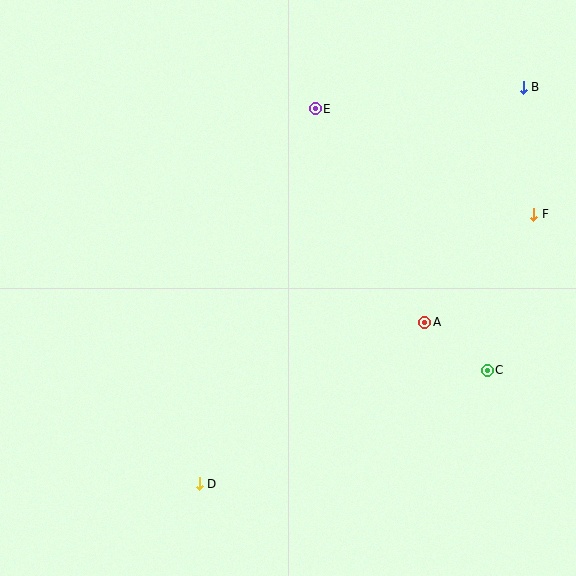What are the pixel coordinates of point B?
Point B is at (523, 87).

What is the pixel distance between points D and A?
The distance between D and A is 277 pixels.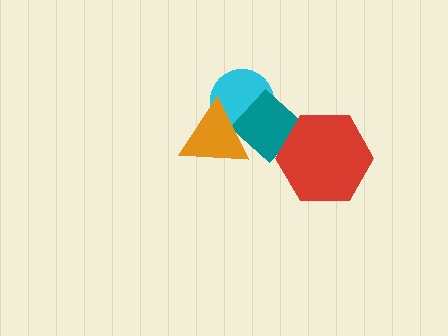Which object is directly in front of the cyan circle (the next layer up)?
The teal diamond is directly in front of the cyan circle.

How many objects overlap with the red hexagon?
1 object overlaps with the red hexagon.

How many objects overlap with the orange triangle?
2 objects overlap with the orange triangle.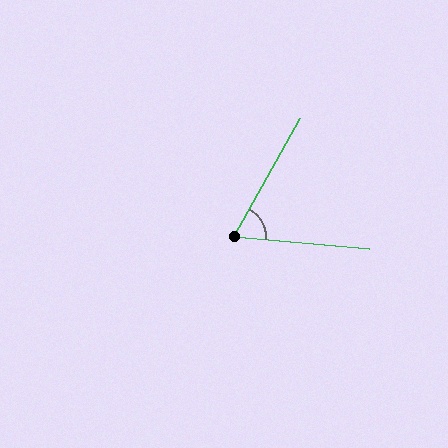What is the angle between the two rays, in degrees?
Approximately 66 degrees.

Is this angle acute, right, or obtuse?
It is acute.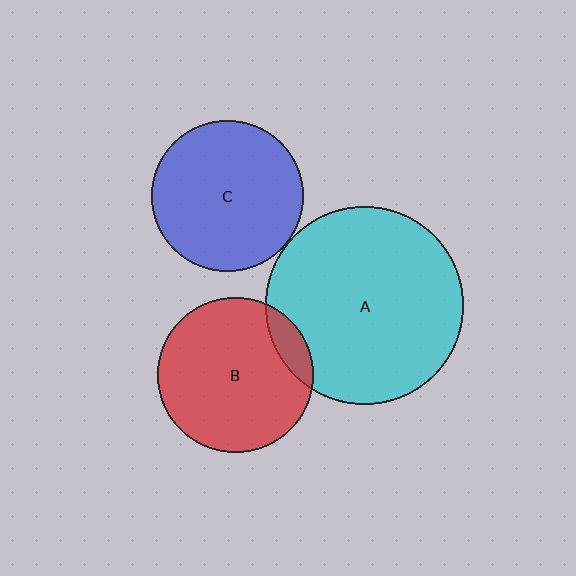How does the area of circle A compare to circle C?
Approximately 1.7 times.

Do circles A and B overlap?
Yes.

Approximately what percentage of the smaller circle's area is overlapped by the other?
Approximately 10%.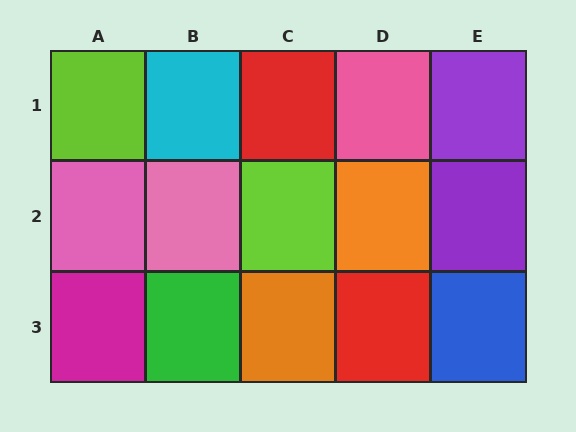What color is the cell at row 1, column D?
Pink.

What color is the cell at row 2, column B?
Pink.